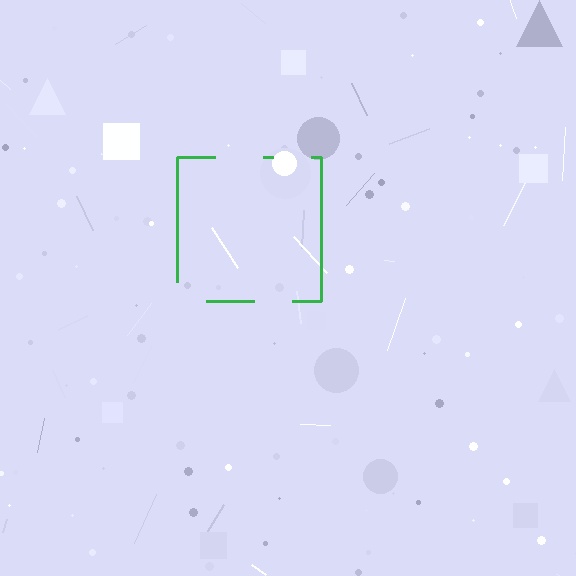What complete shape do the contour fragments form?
The contour fragments form a square.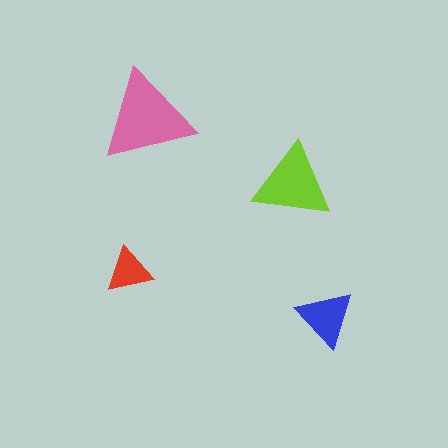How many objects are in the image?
There are 4 objects in the image.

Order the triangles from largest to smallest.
the pink one, the lime one, the blue one, the red one.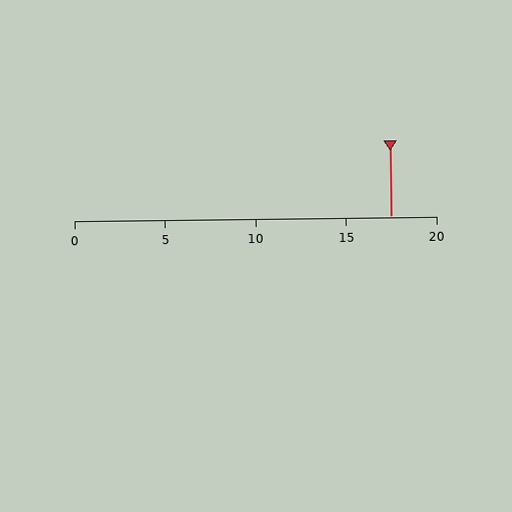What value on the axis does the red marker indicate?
The marker indicates approximately 17.5.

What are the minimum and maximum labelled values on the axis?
The axis runs from 0 to 20.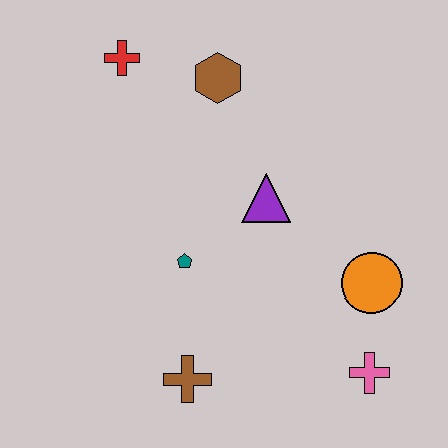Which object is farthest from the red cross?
The pink cross is farthest from the red cross.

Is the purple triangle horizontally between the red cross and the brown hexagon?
No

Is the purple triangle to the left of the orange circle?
Yes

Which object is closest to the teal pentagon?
The purple triangle is closest to the teal pentagon.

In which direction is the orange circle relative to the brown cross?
The orange circle is to the right of the brown cross.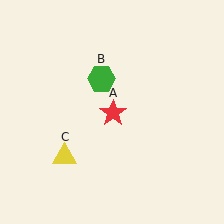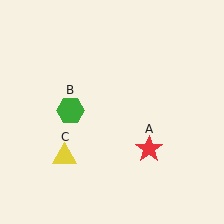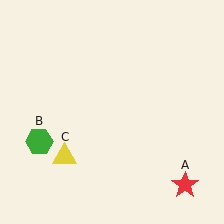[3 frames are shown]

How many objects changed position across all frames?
2 objects changed position: red star (object A), green hexagon (object B).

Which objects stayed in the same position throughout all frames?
Yellow triangle (object C) remained stationary.